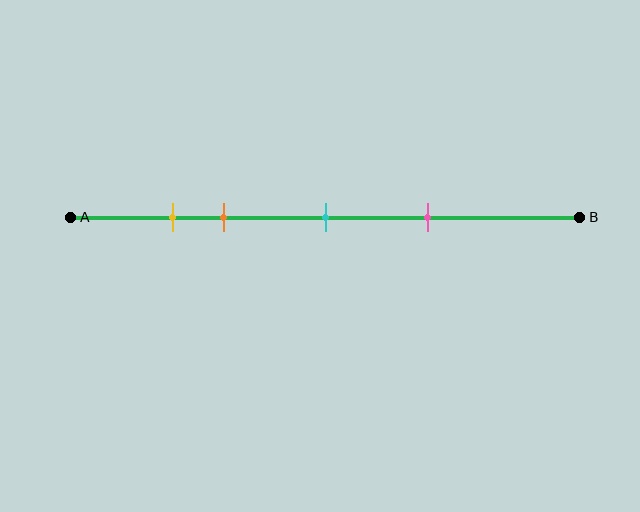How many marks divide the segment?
There are 4 marks dividing the segment.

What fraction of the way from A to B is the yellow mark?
The yellow mark is approximately 20% (0.2) of the way from A to B.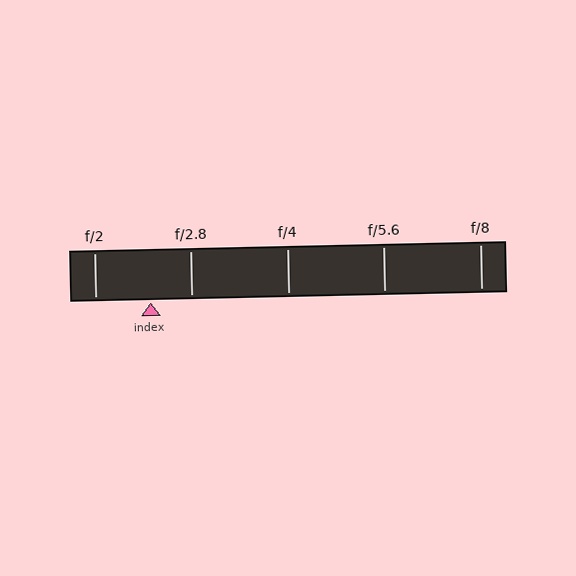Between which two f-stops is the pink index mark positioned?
The index mark is between f/2 and f/2.8.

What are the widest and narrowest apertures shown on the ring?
The widest aperture shown is f/2 and the narrowest is f/8.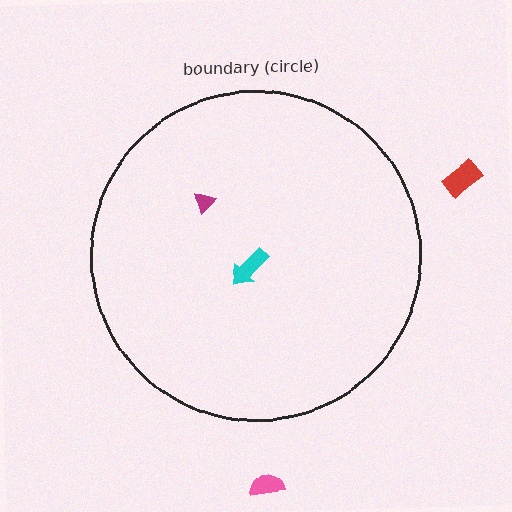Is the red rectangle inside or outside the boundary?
Outside.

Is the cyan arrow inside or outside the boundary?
Inside.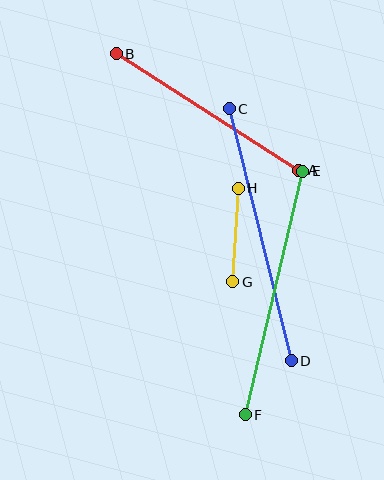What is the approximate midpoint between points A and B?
The midpoint is at approximately (208, 112) pixels.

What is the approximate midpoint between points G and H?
The midpoint is at approximately (235, 235) pixels.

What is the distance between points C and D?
The distance is approximately 259 pixels.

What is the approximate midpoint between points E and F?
The midpoint is at approximately (274, 293) pixels.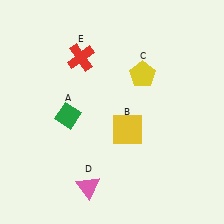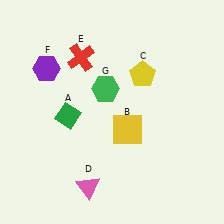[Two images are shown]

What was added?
A purple hexagon (F), a green hexagon (G) were added in Image 2.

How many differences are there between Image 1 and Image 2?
There are 2 differences between the two images.